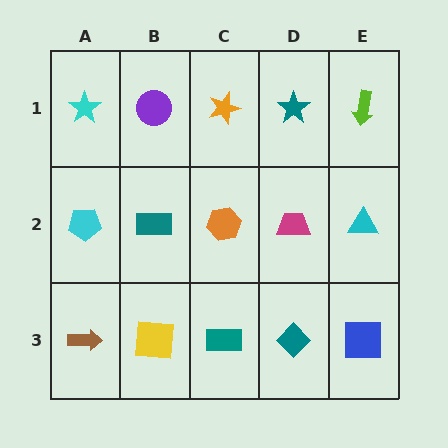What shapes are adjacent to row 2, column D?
A teal star (row 1, column D), a teal diamond (row 3, column D), an orange hexagon (row 2, column C), a cyan triangle (row 2, column E).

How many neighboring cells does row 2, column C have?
4.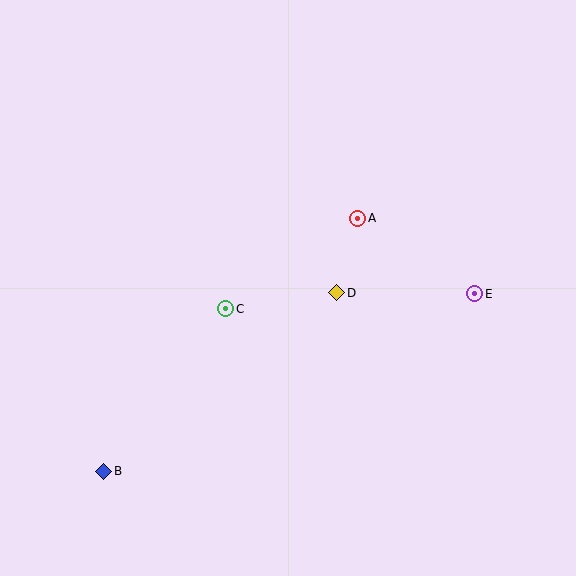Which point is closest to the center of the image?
Point D at (337, 293) is closest to the center.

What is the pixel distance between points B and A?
The distance between B and A is 359 pixels.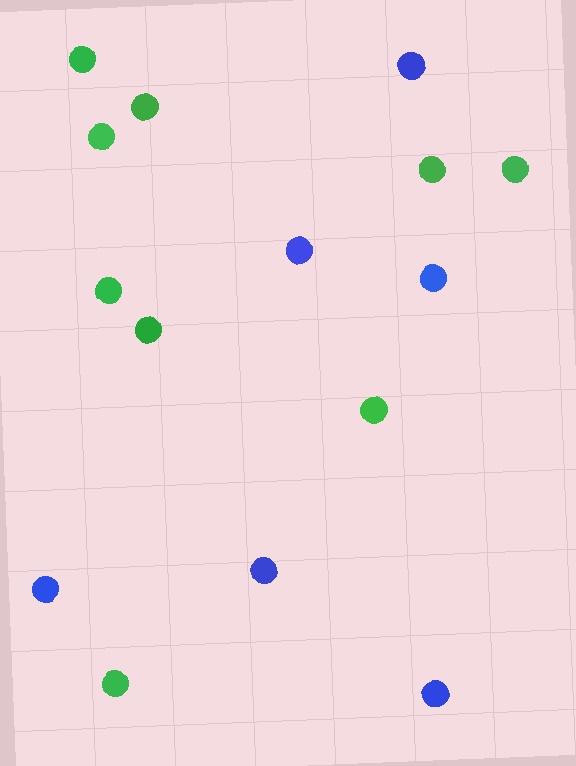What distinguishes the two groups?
There are 2 groups: one group of green circles (9) and one group of blue circles (6).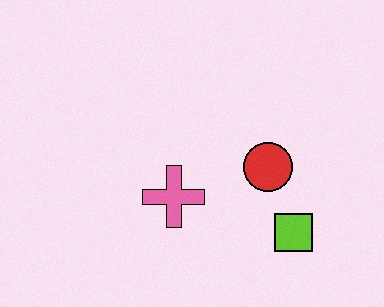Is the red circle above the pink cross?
Yes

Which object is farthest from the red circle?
The pink cross is farthest from the red circle.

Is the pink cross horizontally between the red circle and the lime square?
No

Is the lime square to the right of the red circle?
Yes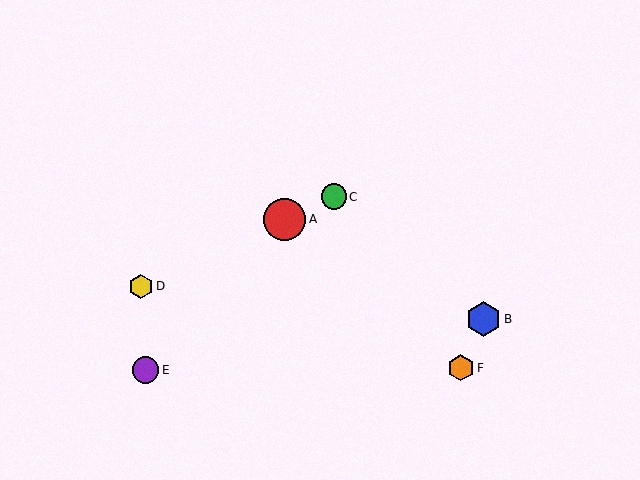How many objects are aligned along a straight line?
3 objects (A, C, D) are aligned along a straight line.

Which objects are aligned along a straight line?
Objects A, C, D are aligned along a straight line.